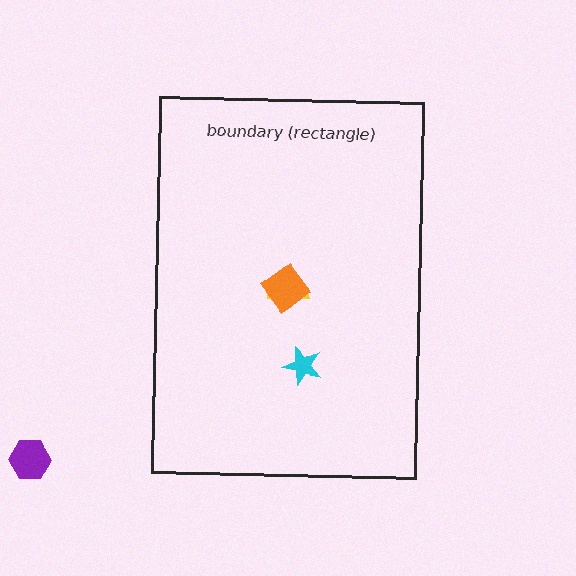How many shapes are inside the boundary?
3 inside, 1 outside.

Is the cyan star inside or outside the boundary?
Inside.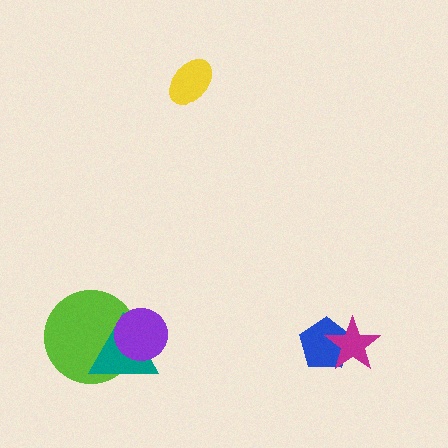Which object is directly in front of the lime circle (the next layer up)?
The teal triangle is directly in front of the lime circle.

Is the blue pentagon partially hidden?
Yes, it is partially covered by another shape.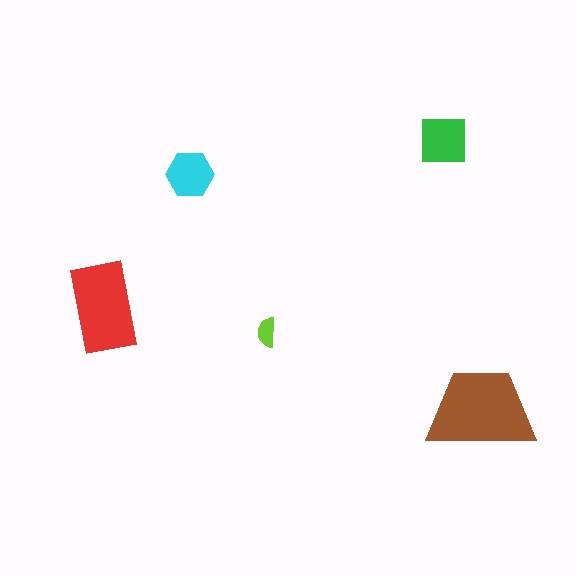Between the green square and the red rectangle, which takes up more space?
The red rectangle.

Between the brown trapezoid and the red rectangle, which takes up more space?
The brown trapezoid.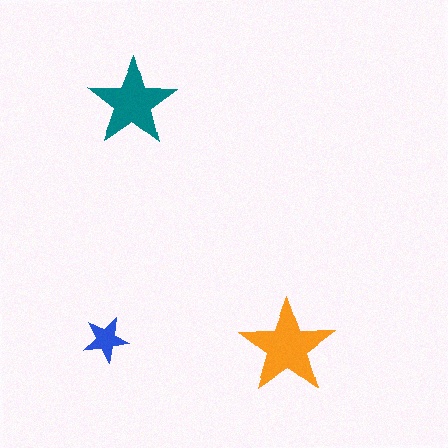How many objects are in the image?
There are 3 objects in the image.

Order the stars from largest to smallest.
the orange one, the teal one, the blue one.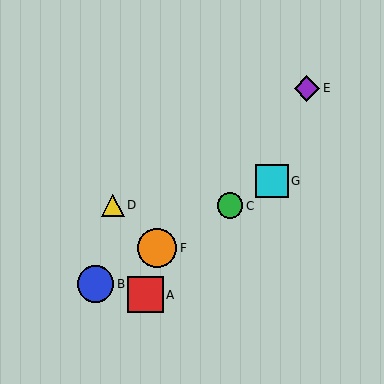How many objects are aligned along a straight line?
4 objects (B, C, F, G) are aligned along a straight line.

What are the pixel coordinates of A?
Object A is at (145, 295).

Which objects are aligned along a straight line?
Objects B, C, F, G are aligned along a straight line.